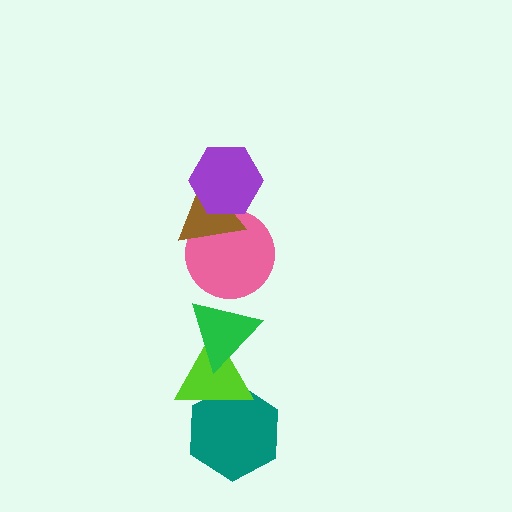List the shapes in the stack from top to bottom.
From top to bottom: the purple hexagon, the brown triangle, the pink circle, the green triangle, the lime triangle, the teal hexagon.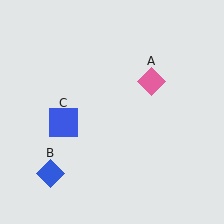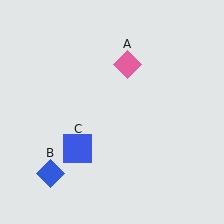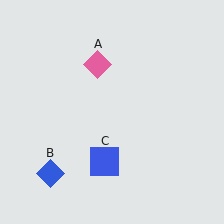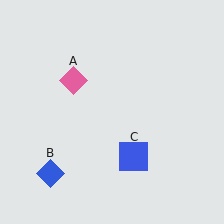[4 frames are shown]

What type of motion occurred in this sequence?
The pink diamond (object A), blue square (object C) rotated counterclockwise around the center of the scene.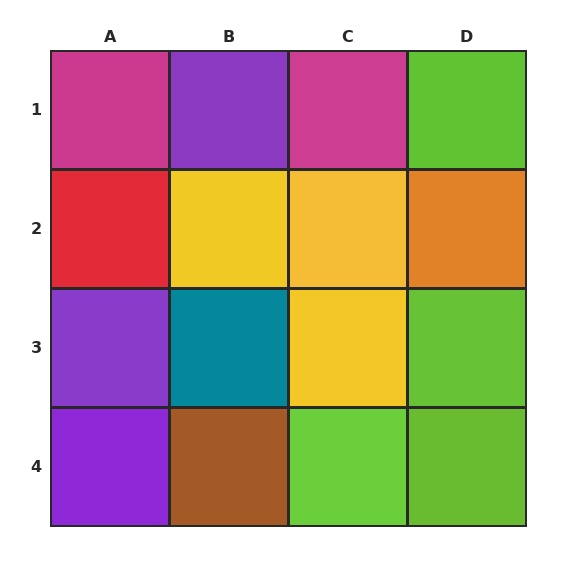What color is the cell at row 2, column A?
Red.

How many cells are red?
1 cell is red.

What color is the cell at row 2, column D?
Orange.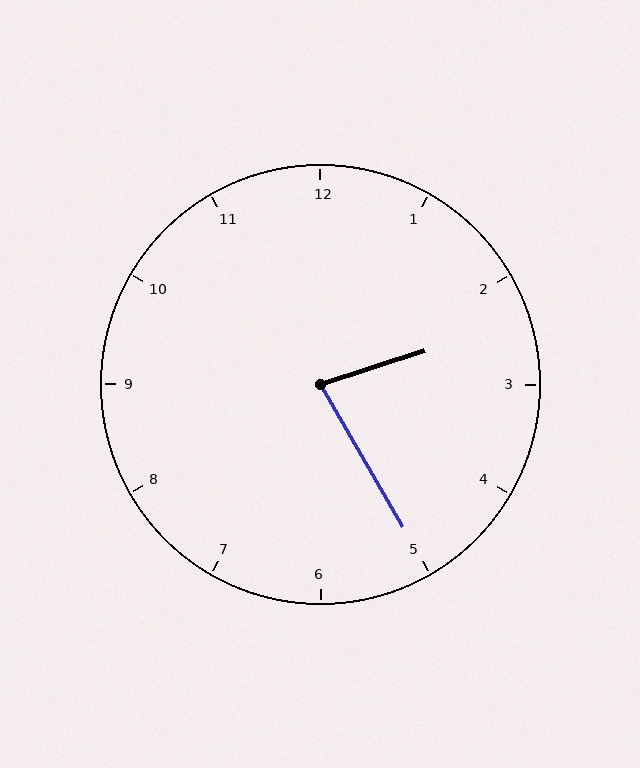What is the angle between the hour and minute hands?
Approximately 78 degrees.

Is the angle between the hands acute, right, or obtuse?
It is acute.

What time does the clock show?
2:25.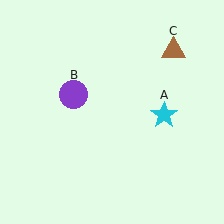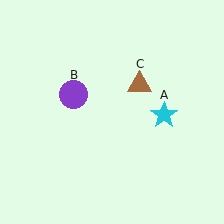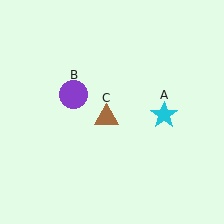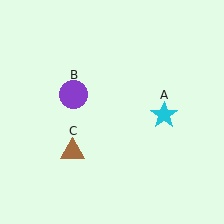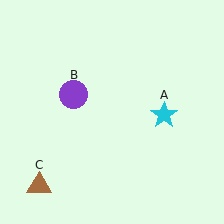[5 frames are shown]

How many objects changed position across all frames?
1 object changed position: brown triangle (object C).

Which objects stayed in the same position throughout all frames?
Cyan star (object A) and purple circle (object B) remained stationary.